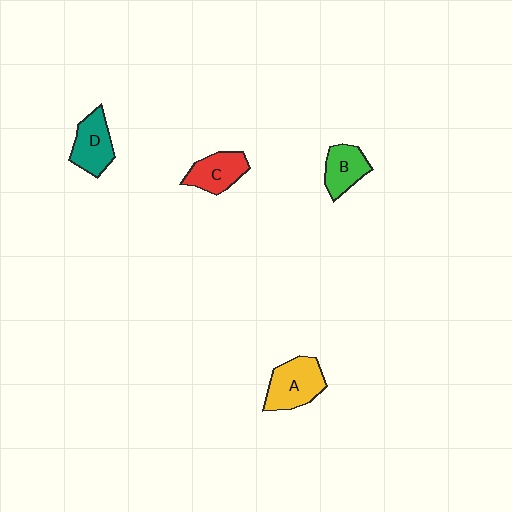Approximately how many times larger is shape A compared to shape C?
Approximately 1.3 times.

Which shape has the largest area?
Shape A (yellow).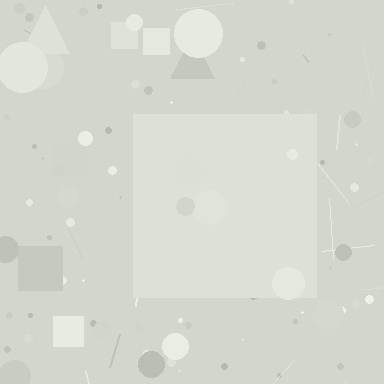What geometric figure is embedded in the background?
A square is embedded in the background.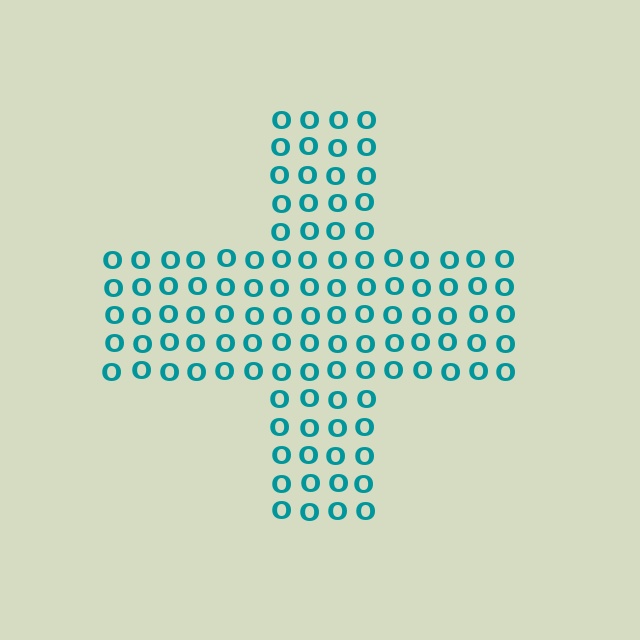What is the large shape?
The large shape is a cross.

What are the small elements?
The small elements are letter O's.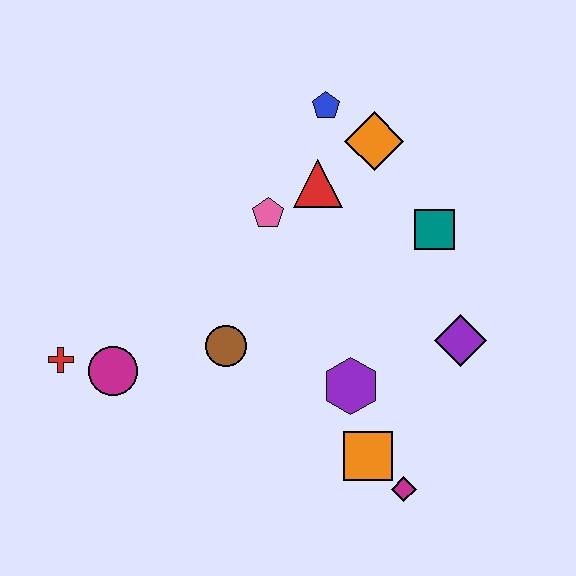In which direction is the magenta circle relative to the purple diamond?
The magenta circle is to the left of the purple diamond.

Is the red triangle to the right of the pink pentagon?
Yes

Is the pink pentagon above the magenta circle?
Yes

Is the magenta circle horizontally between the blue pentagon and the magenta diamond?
No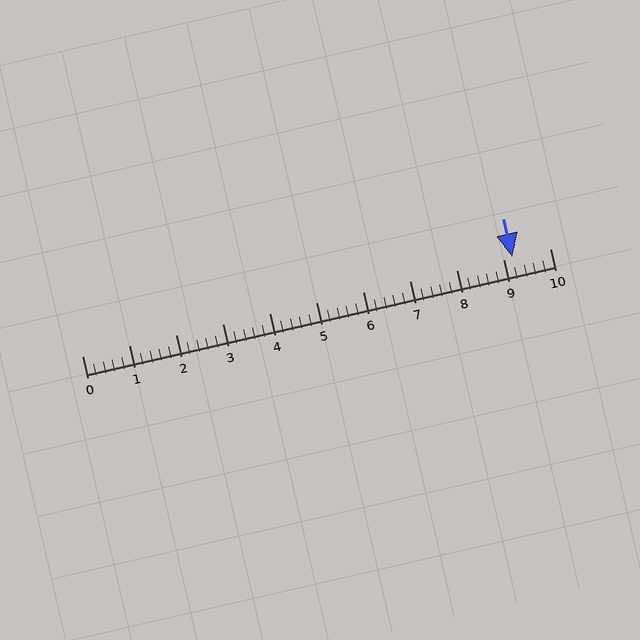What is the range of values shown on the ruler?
The ruler shows values from 0 to 10.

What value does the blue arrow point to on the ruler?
The blue arrow points to approximately 9.2.